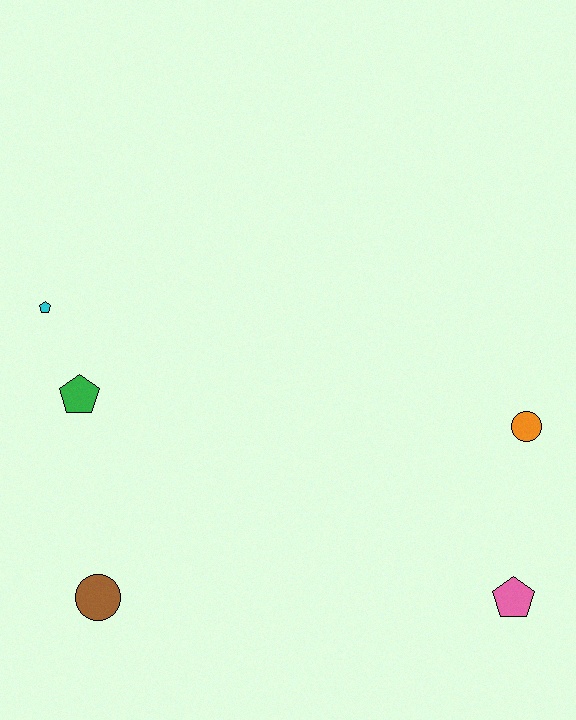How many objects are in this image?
There are 5 objects.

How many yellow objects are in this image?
There are no yellow objects.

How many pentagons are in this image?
There are 3 pentagons.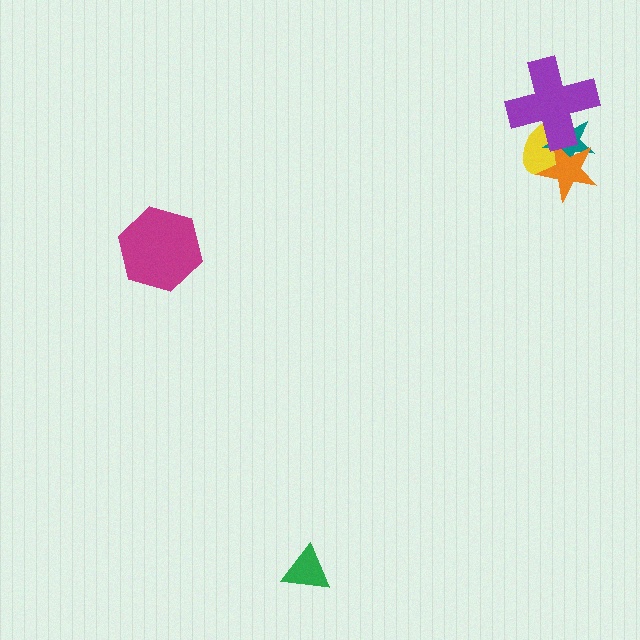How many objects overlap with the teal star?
3 objects overlap with the teal star.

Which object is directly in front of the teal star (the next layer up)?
The orange star is directly in front of the teal star.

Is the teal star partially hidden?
Yes, it is partially covered by another shape.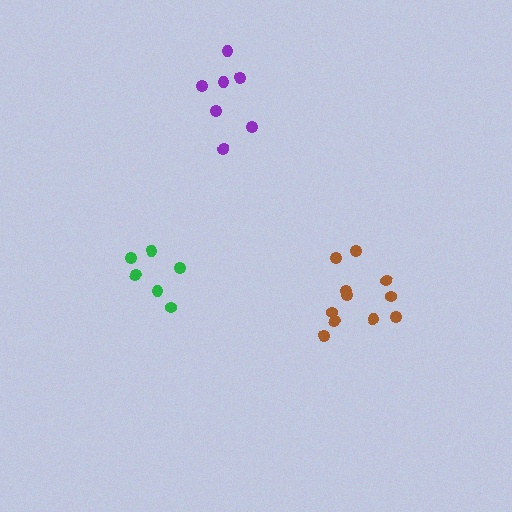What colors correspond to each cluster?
The clusters are colored: brown, green, purple.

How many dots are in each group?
Group 1: 11 dots, Group 2: 6 dots, Group 3: 7 dots (24 total).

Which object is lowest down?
The brown cluster is bottommost.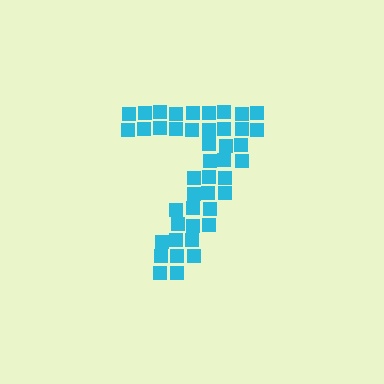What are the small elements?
The small elements are squares.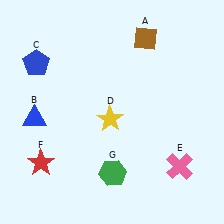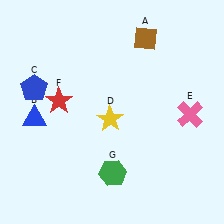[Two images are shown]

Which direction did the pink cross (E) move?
The pink cross (E) moved up.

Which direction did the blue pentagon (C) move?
The blue pentagon (C) moved down.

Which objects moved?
The objects that moved are: the blue pentagon (C), the pink cross (E), the red star (F).